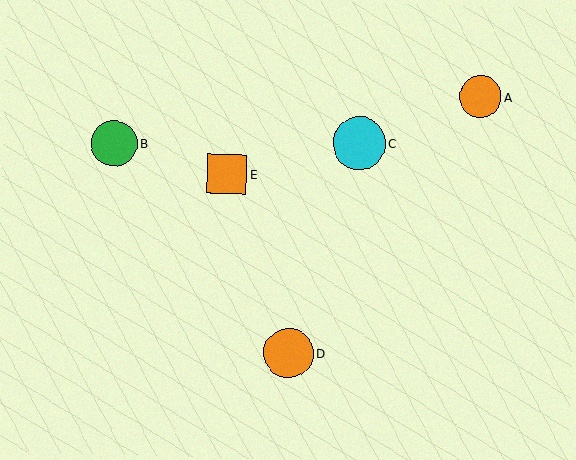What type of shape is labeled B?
Shape B is a green circle.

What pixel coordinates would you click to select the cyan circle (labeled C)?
Click at (359, 143) to select the cyan circle C.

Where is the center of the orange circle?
The center of the orange circle is at (289, 353).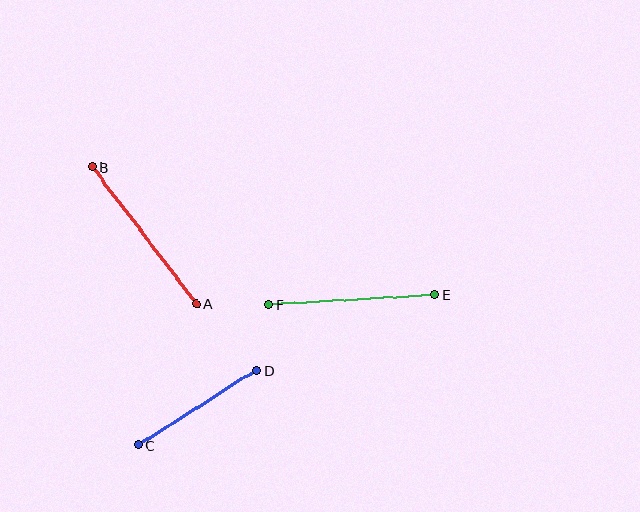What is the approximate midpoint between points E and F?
The midpoint is at approximately (352, 300) pixels.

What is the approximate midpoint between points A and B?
The midpoint is at approximately (144, 235) pixels.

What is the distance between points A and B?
The distance is approximately 172 pixels.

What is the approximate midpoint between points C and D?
The midpoint is at approximately (197, 408) pixels.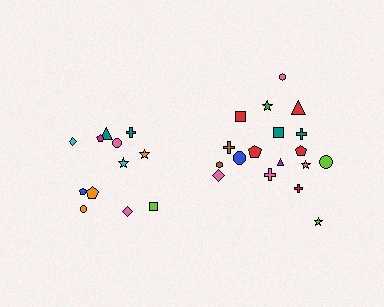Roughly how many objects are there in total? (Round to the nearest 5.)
Roughly 30 objects in total.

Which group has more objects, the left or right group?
The right group.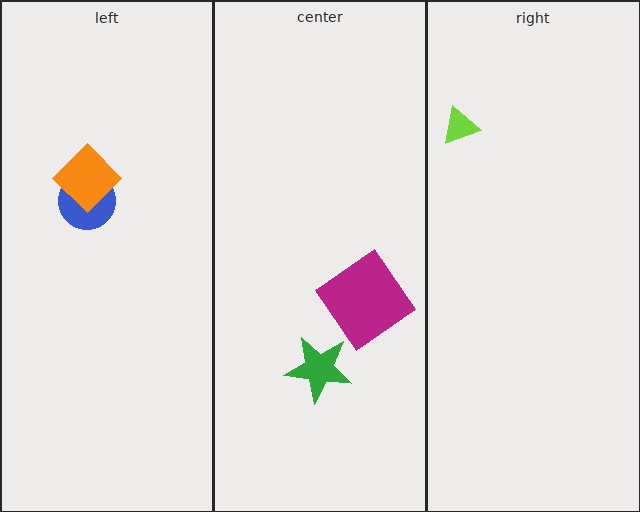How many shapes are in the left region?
2.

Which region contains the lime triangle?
The right region.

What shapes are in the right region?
The lime triangle.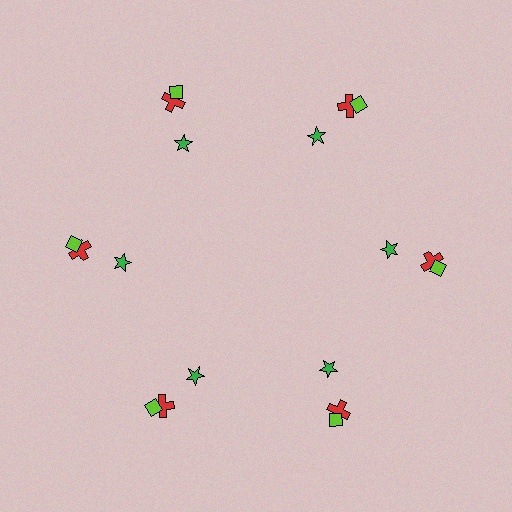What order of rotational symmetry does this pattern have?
This pattern has 6-fold rotational symmetry.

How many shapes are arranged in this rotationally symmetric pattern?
There are 18 shapes, arranged in 6 groups of 3.